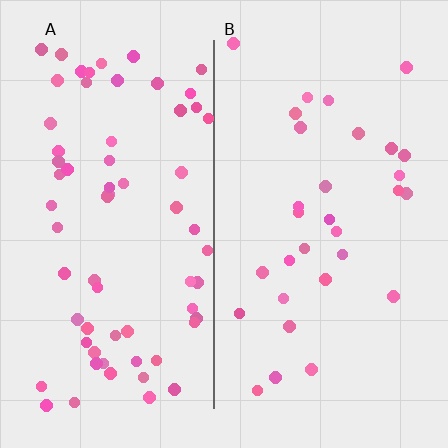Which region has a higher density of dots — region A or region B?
A (the left).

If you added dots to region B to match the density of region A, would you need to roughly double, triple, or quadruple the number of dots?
Approximately double.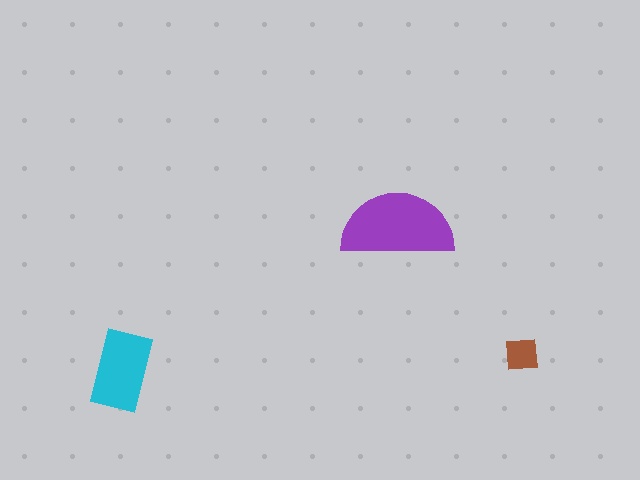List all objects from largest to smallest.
The purple semicircle, the cyan rectangle, the brown square.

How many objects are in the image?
There are 3 objects in the image.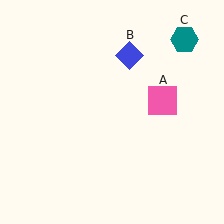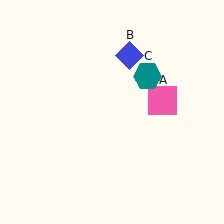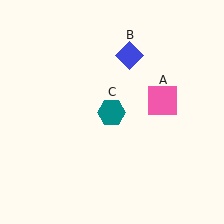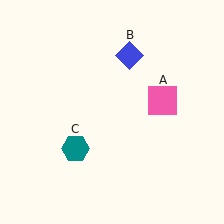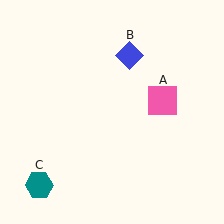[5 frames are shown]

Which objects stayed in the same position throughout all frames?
Pink square (object A) and blue diamond (object B) remained stationary.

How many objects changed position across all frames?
1 object changed position: teal hexagon (object C).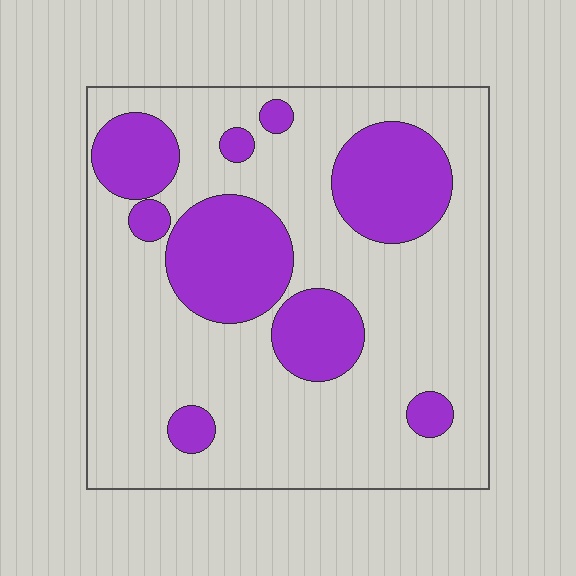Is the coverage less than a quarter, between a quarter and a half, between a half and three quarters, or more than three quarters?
Between a quarter and a half.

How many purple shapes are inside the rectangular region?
9.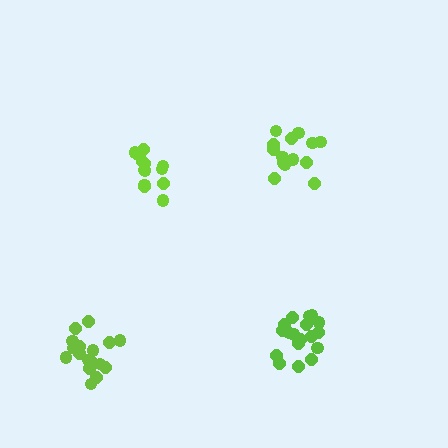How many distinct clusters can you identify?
There are 4 distinct clusters.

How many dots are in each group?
Group 1: 15 dots, Group 2: 18 dots, Group 3: 19 dots, Group 4: 13 dots (65 total).